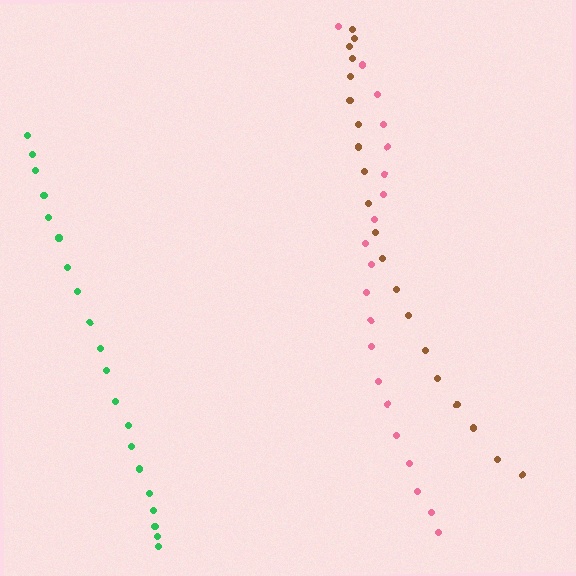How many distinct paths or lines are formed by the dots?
There are 3 distinct paths.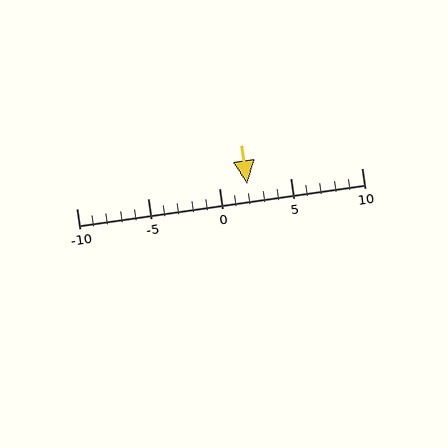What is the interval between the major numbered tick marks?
The major tick marks are spaced 5 units apart.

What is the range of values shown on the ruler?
The ruler shows values from -10 to 10.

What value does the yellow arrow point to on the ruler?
The yellow arrow points to approximately 2.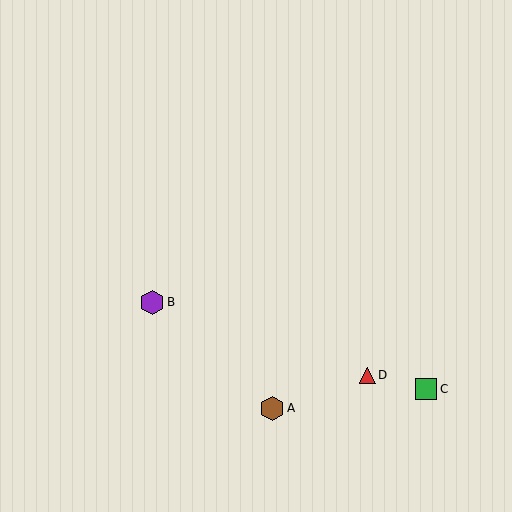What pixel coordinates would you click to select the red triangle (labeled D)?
Click at (367, 375) to select the red triangle D.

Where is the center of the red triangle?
The center of the red triangle is at (367, 375).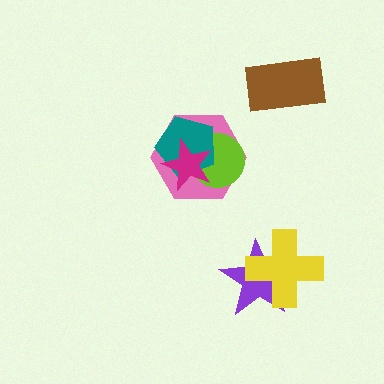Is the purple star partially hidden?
Yes, it is partially covered by another shape.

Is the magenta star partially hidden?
No, no other shape covers it.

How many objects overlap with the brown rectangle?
0 objects overlap with the brown rectangle.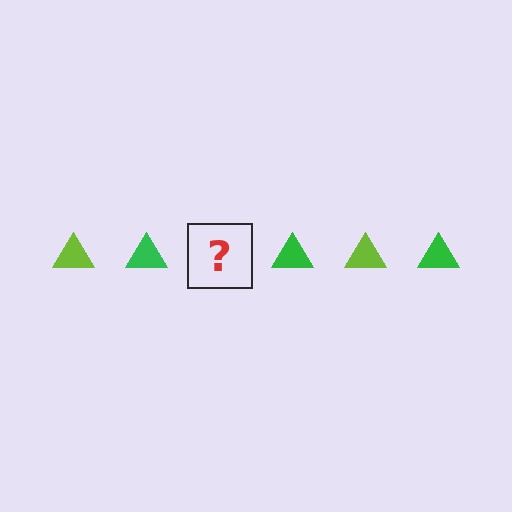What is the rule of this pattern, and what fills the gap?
The rule is that the pattern cycles through lime, green triangles. The gap should be filled with a lime triangle.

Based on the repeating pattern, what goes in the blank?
The blank should be a lime triangle.